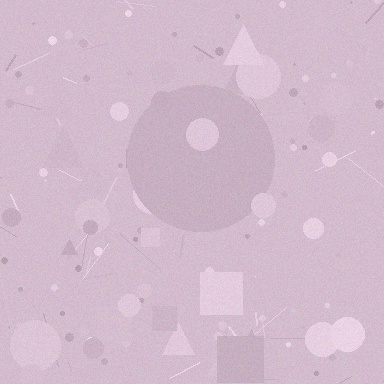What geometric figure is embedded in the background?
A circle is embedded in the background.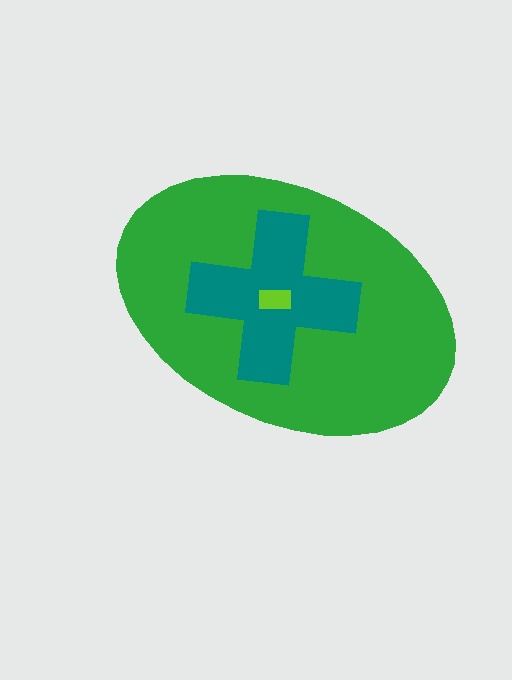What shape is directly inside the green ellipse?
The teal cross.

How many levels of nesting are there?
3.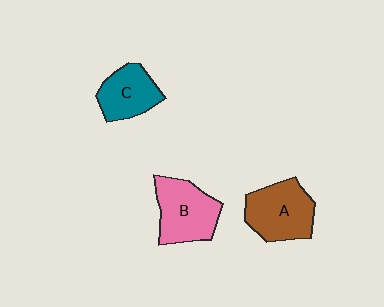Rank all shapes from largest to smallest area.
From largest to smallest: A (brown), B (pink), C (teal).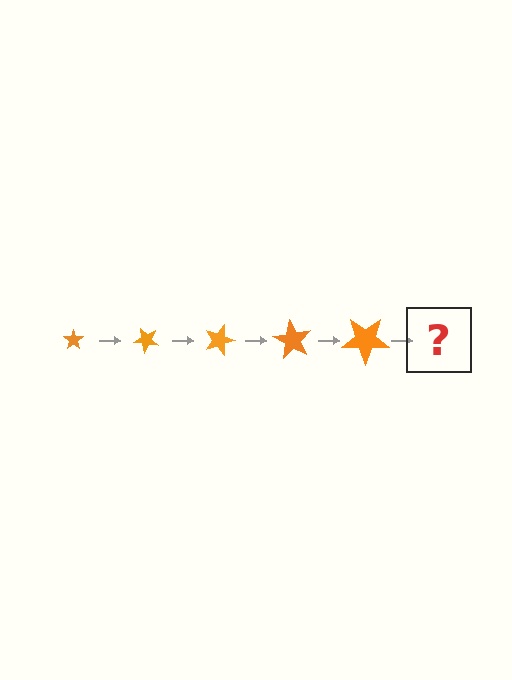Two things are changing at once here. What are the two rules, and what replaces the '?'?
The two rules are that the star grows larger each step and it rotates 45 degrees each step. The '?' should be a star, larger than the previous one and rotated 225 degrees from the start.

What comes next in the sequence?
The next element should be a star, larger than the previous one and rotated 225 degrees from the start.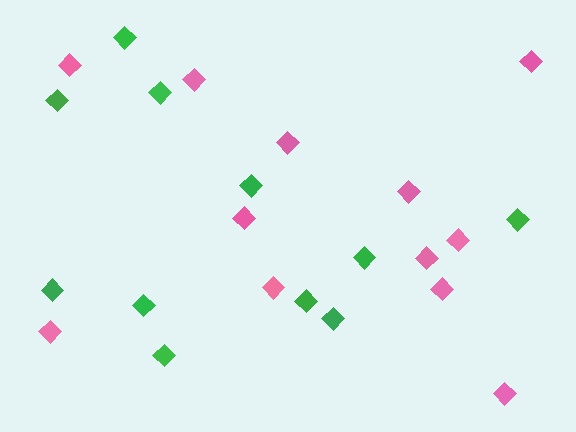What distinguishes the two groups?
There are 2 groups: one group of pink diamonds (12) and one group of green diamonds (11).